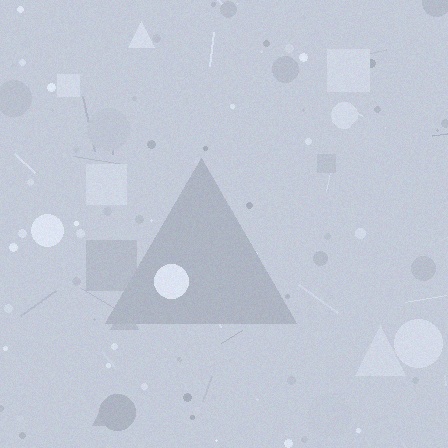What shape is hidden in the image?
A triangle is hidden in the image.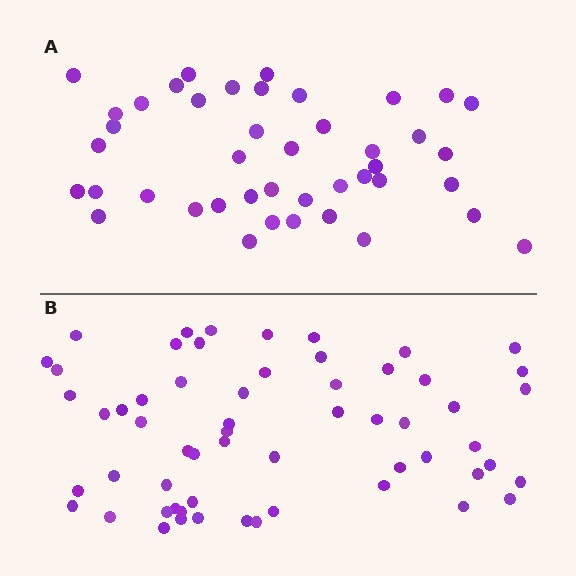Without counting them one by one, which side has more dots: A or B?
Region B (the bottom region) has more dots.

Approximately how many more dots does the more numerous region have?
Region B has approximately 15 more dots than region A.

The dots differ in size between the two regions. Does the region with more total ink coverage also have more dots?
No. Region A has more total ink coverage because its dots are larger, but region B actually contains more individual dots. Total area can be misleading — the number of items is what matters here.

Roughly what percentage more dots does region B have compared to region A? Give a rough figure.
About 35% more.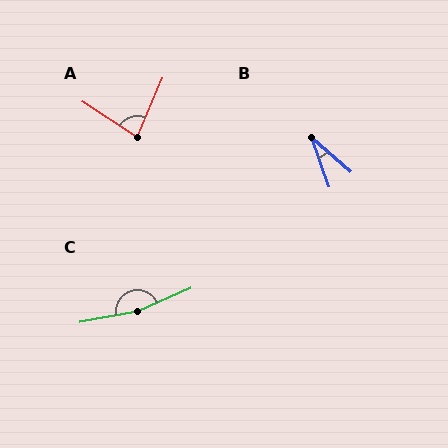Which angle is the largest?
C, at approximately 167 degrees.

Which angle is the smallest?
B, at approximately 29 degrees.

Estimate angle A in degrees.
Approximately 80 degrees.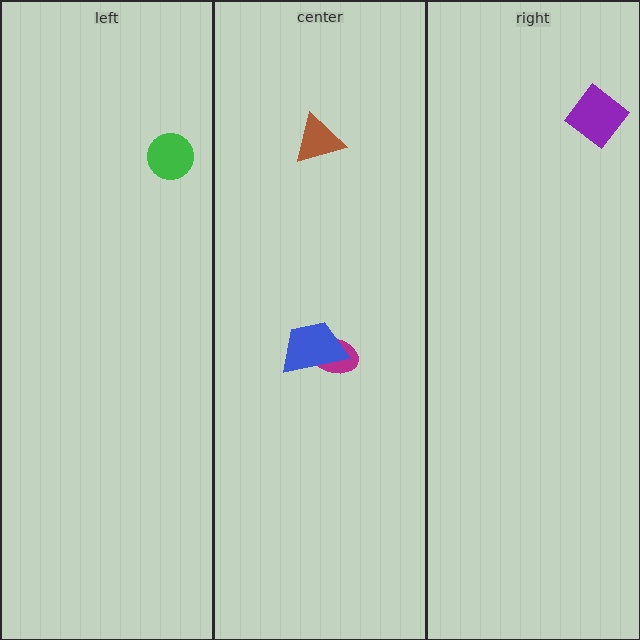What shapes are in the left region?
The green circle.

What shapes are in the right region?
The purple diamond.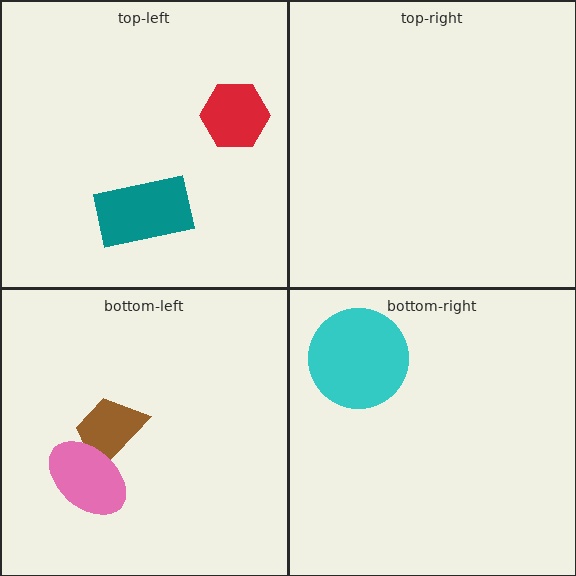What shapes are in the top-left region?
The teal rectangle, the red hexagon.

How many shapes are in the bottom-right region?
1.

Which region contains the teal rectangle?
The top-left region.